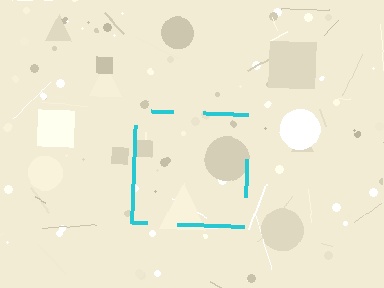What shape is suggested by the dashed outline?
The dashed outline suggests a square.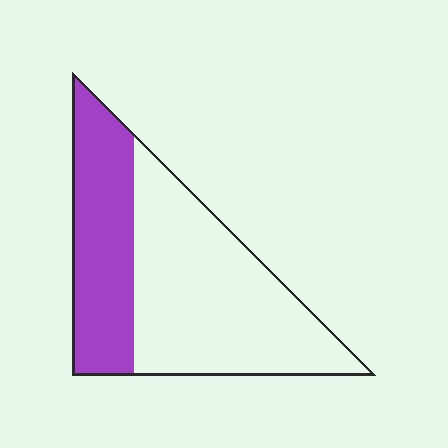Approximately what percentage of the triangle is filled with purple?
Approximately 35%.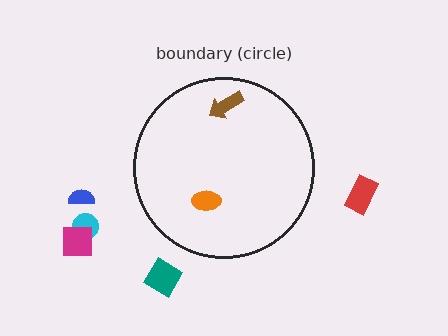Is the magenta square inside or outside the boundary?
Outside.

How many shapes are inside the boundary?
2 inside, 5 outside.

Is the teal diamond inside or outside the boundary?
Outside.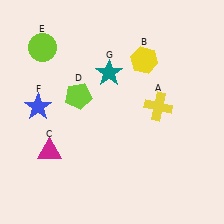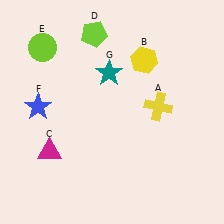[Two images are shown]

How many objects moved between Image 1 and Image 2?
1 object moved between the two images.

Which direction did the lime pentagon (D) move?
The lime pentagon (D) moved up.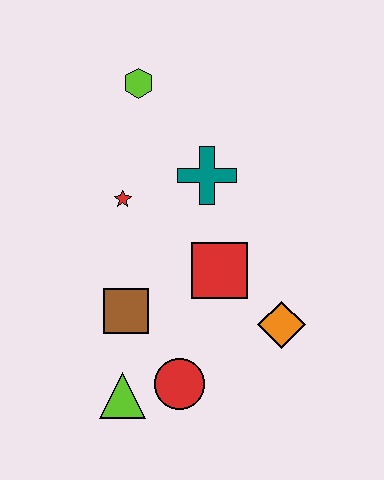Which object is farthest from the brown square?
The lime hexagon is farthest from the brown square.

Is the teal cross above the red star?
Yes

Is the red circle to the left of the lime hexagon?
No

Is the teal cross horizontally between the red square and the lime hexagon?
Yes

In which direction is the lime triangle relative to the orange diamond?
The lime triangle is to the left of the orange diamond.